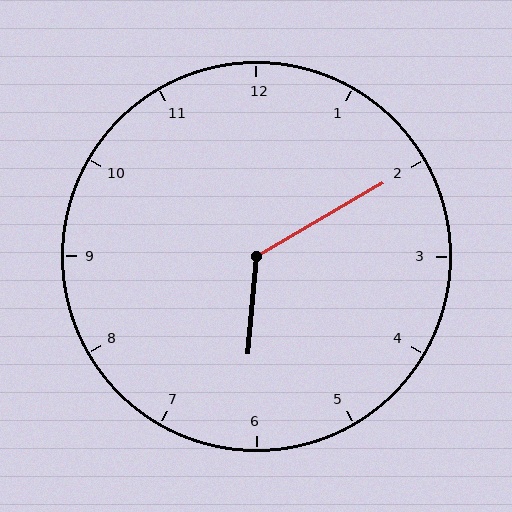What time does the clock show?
6:10.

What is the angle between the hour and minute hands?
Approximately 125 degrees.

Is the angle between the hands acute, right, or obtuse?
It is obtuse.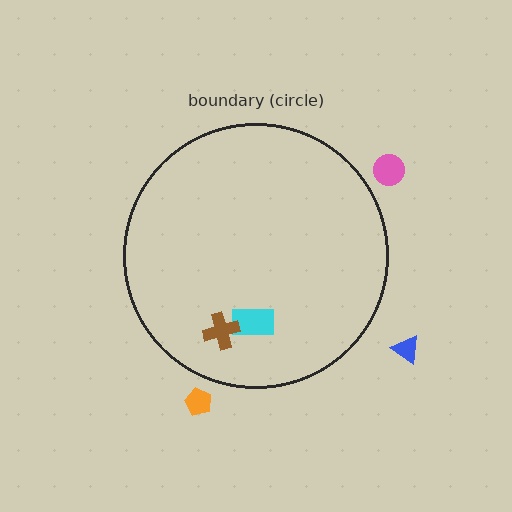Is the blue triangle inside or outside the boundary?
Outside.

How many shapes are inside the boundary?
2 inside, 3 outside.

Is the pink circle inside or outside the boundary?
Outside.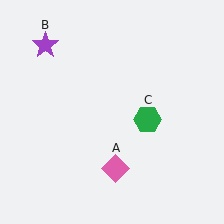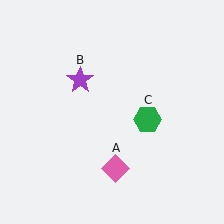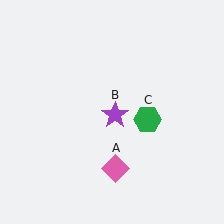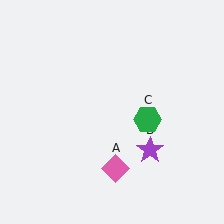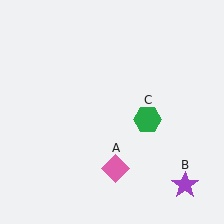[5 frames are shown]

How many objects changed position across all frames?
1 object changed position: purple star (object B).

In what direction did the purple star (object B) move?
The purple star (object B) moved down and to the right.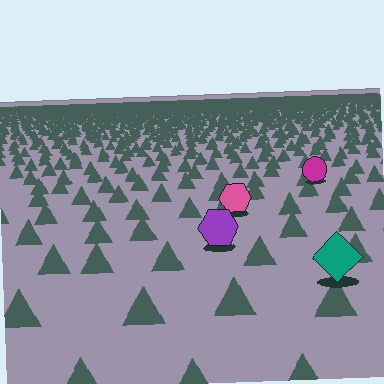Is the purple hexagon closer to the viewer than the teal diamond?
No. The teal diamond is closer — you can tell from the texture gradient: the ground texture is coarser near it.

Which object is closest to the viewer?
The teal diamond is closest. The texture marks near it are larger and more spread out.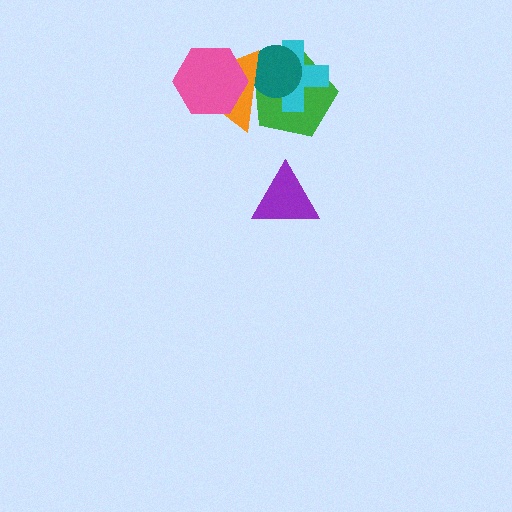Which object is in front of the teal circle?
The orange triangle is in front of the teal circle.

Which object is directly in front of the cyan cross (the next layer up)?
The teal circle is directly in front of the cyan cross.